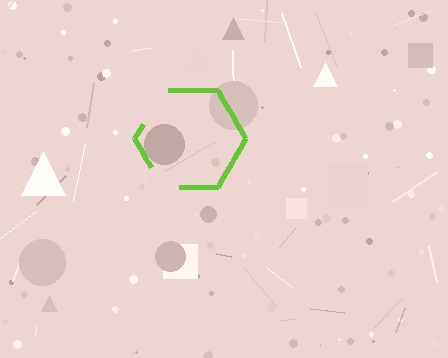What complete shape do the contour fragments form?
The contour fragments form a hexagon.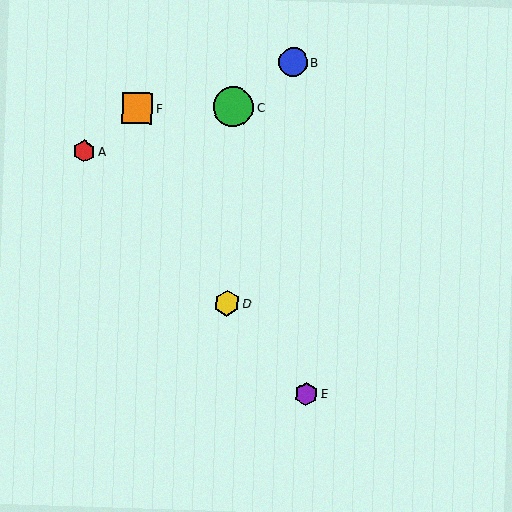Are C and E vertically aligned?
No, C is at x≈233 and E is at x≈306.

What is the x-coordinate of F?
Object F is at x≈137.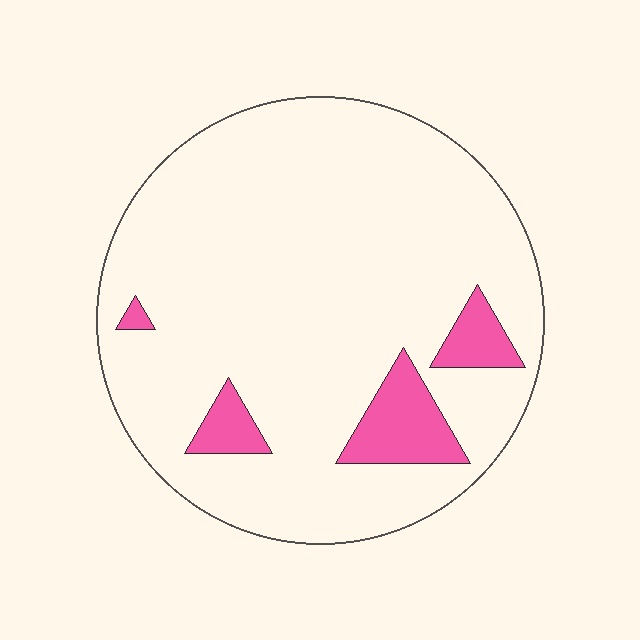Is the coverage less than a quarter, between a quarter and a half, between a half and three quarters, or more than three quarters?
Less than a quarter.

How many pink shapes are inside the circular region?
4.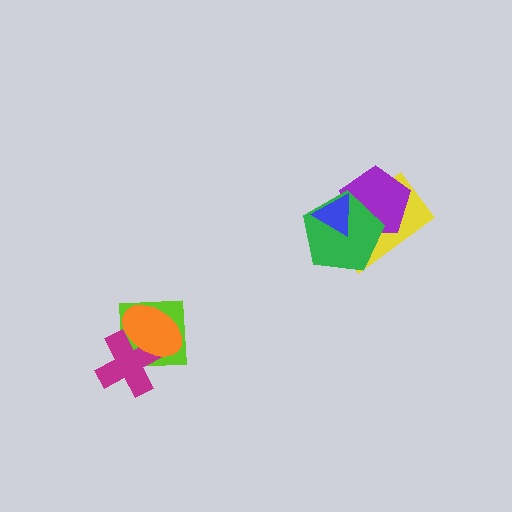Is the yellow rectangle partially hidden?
Yes, it is partially covered by another shape.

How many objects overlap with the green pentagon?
3 objects overlap with the green pentagon.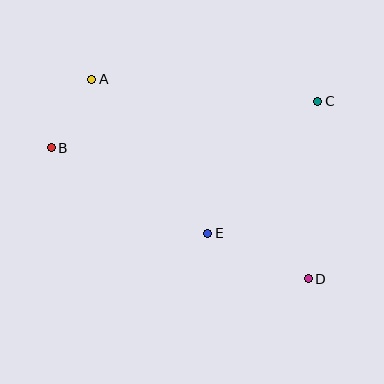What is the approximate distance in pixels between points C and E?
The distance between C and E is approximately 172 pixels.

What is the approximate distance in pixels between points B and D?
The distance between B and D is approximately 289 pixels.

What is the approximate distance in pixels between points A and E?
The distance between A and E is approximately 193 pixels.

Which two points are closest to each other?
Points A and B are closest to each other.